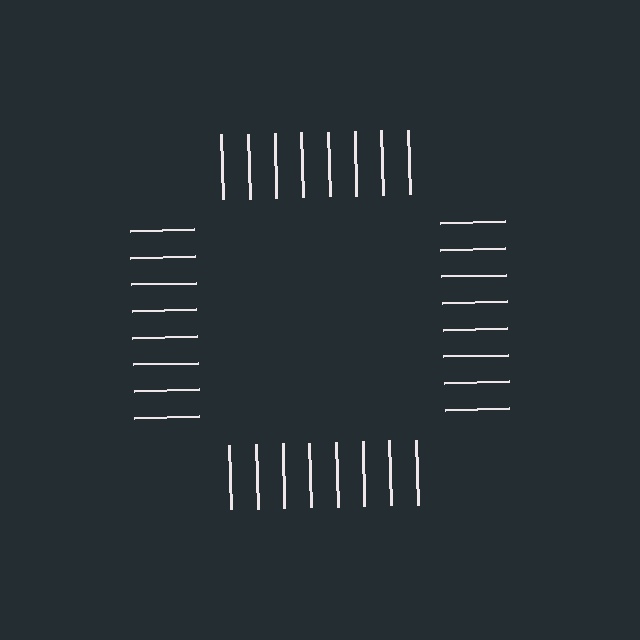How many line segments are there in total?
32 — 8 along each of the 4 edges.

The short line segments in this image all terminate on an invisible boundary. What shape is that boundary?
An illusory square — the line segments terminate on its edges but no continuous stroke is drawn.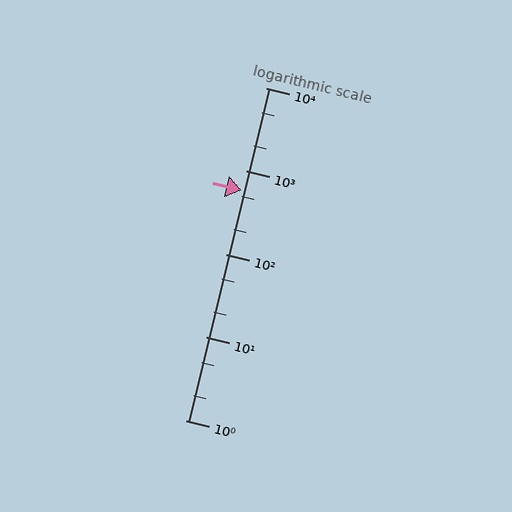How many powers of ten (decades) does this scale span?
The scale spans 4 decades, from 1 to 10000.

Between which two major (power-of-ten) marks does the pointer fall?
The pointer is between 100 and 1000.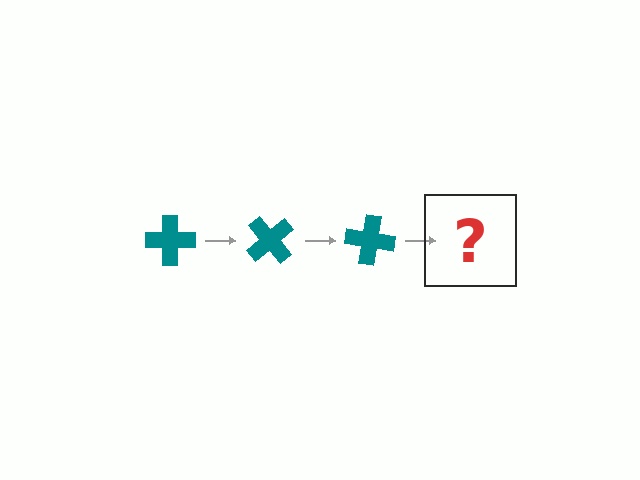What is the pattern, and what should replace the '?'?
The pattern is that the cross rotates 50 degrees each step. The '?' should be a teal cross rotated 150 degrees.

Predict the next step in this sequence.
The next step is a teal cross rotated 150 degrees.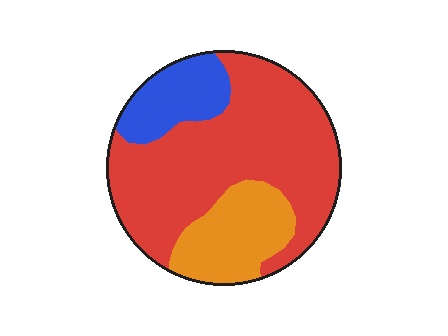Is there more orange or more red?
Red.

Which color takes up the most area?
Red, at roughly 65%.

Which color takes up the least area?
Blue, at roughly 15%.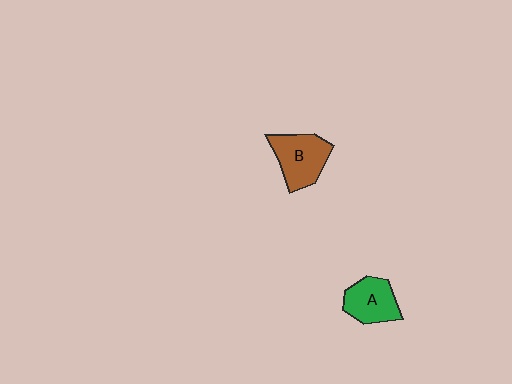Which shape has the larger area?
Shape B (brown).